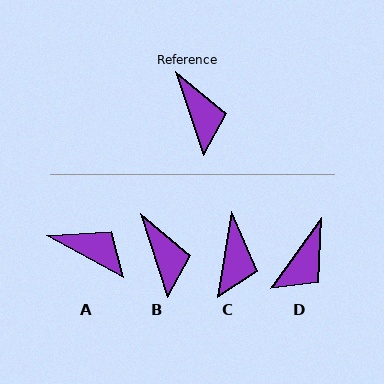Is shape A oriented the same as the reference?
No, it is off by about 43 degrees.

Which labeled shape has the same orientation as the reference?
B.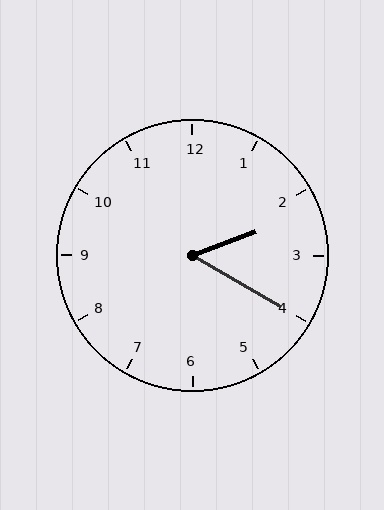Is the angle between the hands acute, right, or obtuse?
It is acute.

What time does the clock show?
2:20.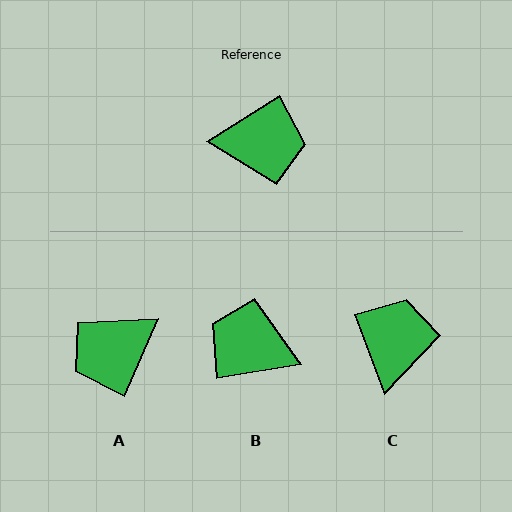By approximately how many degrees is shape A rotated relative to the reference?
Approximately 146 degrees clockwise.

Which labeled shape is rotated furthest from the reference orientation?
B, about 157 degrees away.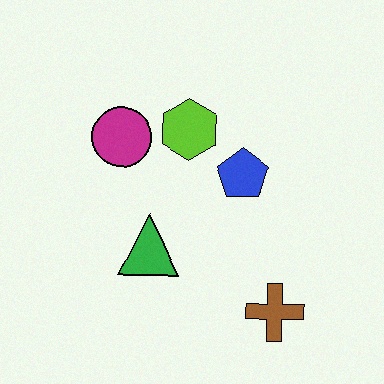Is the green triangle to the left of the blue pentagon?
Yes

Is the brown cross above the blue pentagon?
No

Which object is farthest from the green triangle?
The brown cross is farthest from the green triangle.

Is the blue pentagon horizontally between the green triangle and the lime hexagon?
No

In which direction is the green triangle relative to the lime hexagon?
The green triangle is below the lime hexagon.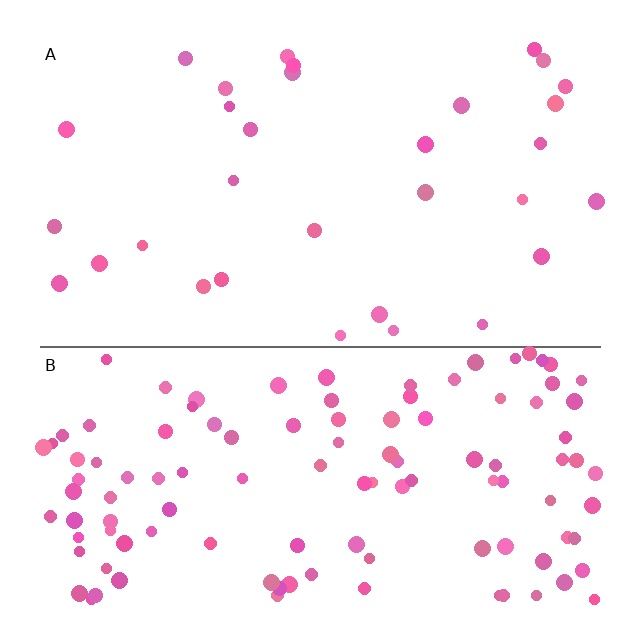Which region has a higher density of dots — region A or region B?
B (the bottom).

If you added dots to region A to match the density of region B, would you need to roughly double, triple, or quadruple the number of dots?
Approximately quadruple.